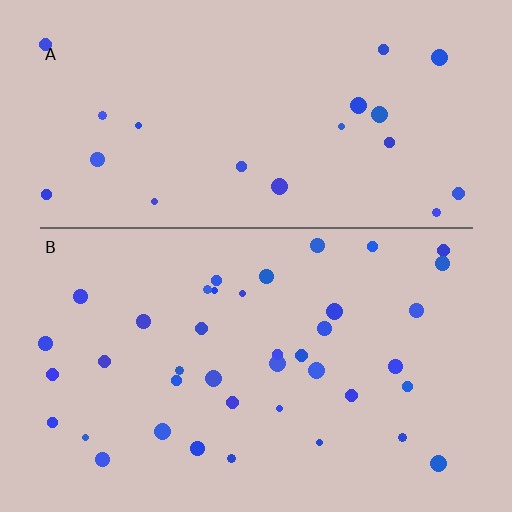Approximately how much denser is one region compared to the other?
Approximately 1.9× — region B over region A.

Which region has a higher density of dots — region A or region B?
B (the bottom).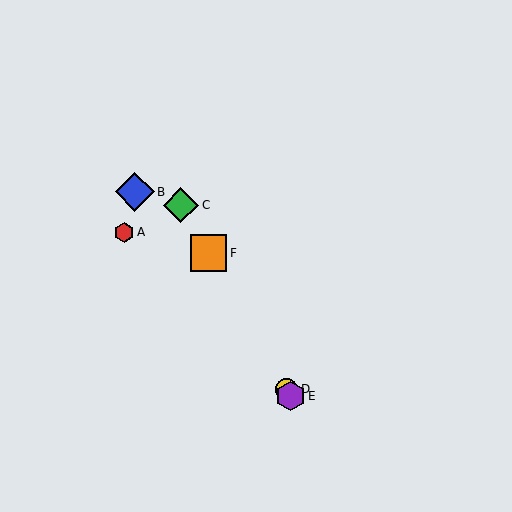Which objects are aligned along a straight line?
Objects C, D, E, F are aligned along a straight line.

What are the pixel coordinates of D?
Object D is at (287, 389).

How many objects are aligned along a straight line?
4 objects (C, D, E, F) are aligned along a straight line.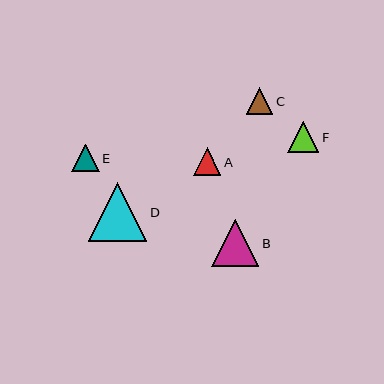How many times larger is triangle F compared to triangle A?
Triangle F is approximately 1.1 times the size of triangle A.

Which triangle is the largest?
Triangle D is the largest with a size of approximately 59 pixels.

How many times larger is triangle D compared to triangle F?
Triangle D is approximately 1.9 times the size of triangle F.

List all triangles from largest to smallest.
From largest to smallest: D, B, F, E, A, C.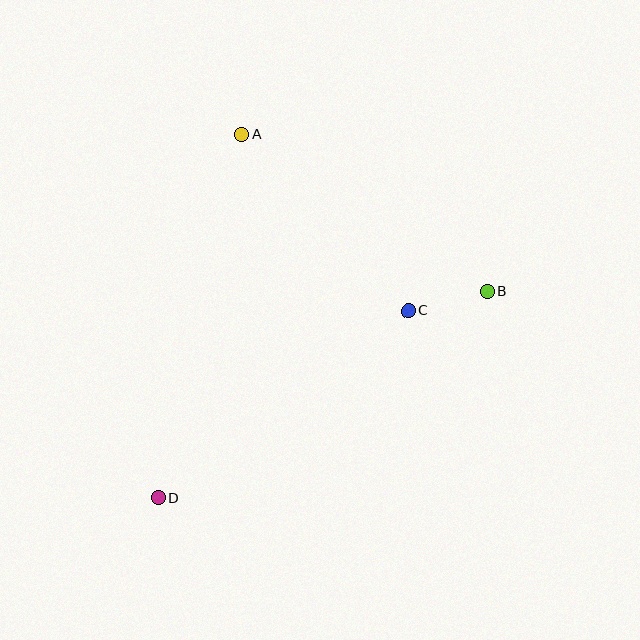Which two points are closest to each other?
Points B and C are closest to each other.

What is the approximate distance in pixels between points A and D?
The distance between A and D is approximately 372 pixels.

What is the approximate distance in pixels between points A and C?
The distance between A and C is approximately 242 pixels.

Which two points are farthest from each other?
Points B and D are farthest from each other.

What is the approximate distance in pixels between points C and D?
The distance between C and D is approximately 312 pixels.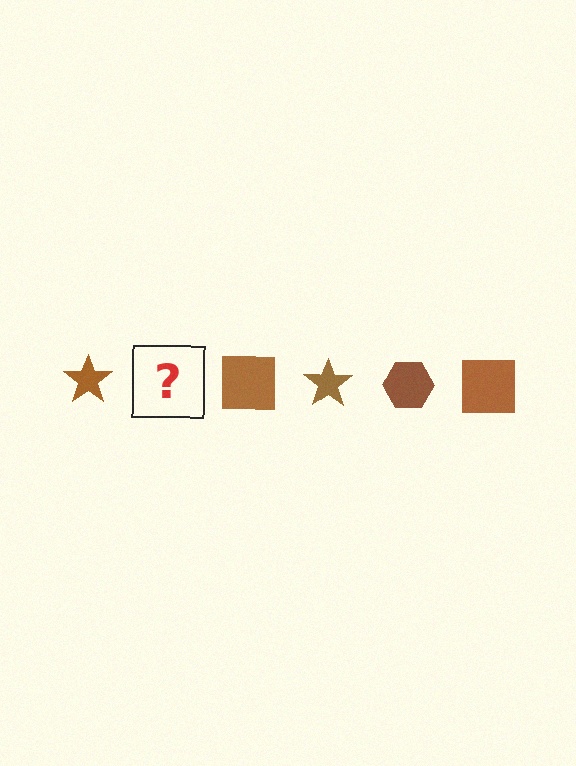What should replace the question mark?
The question mark should be replaced with a brown hexagon.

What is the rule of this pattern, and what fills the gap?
The rule is that the pattern cycles through star, hexagon, square shapes in brown. The gap should be filled with a brown hexagon.